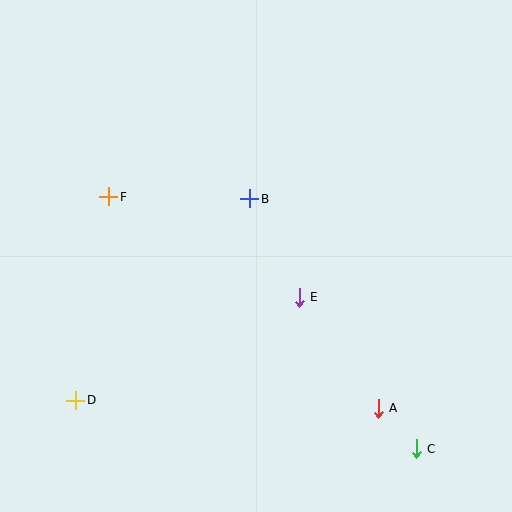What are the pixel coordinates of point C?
Point C is at (416, 449).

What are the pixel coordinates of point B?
Point B is at (250, 199).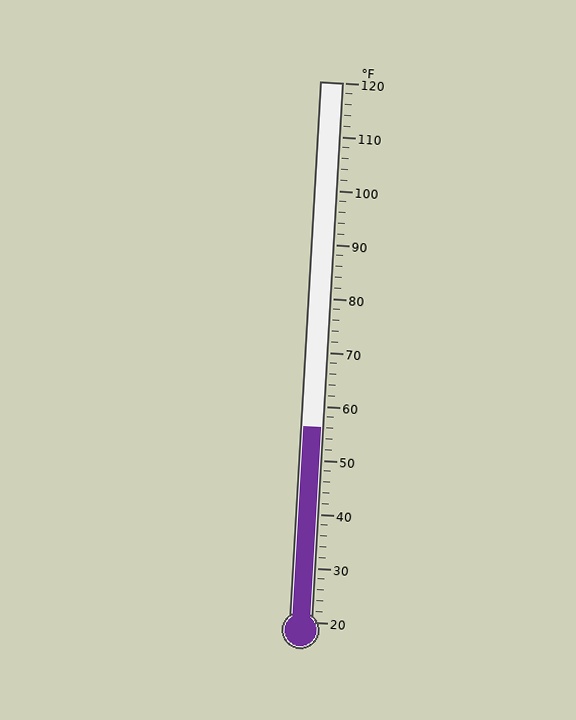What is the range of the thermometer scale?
The thermometer scale ranges from 20°F to 120°F.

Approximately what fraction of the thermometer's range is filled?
The thermometer is filled to approximately 35% of its range.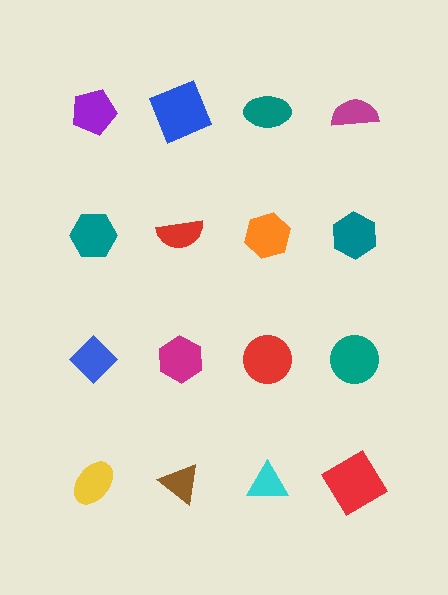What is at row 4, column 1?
A yellow ellipse.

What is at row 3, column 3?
A red circle.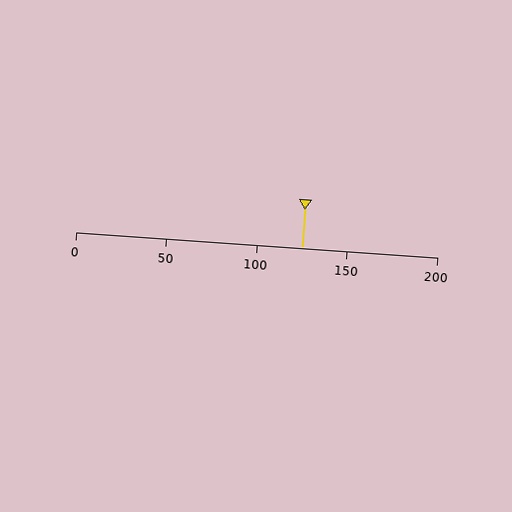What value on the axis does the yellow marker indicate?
The marker indicates approximately 125.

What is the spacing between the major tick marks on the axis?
The major ticks are spaced 50 apart.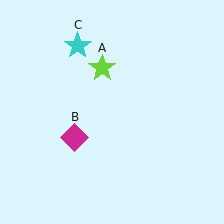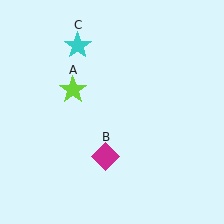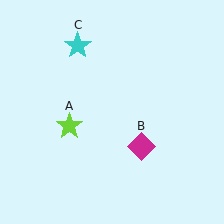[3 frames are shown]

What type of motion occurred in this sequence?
The lime star (object A), magenta diamond (object B) rotated counterclockwise around the center of the scene.